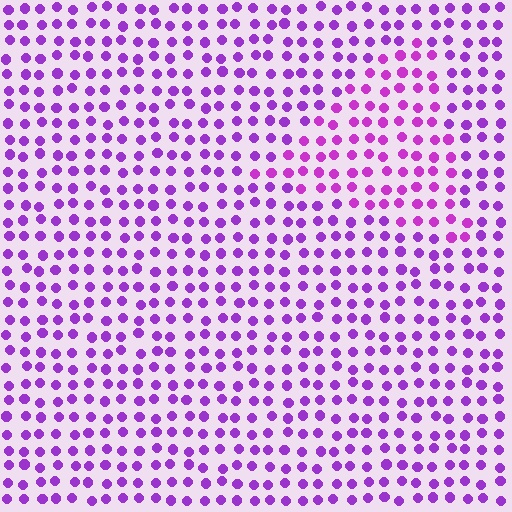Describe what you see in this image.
The image is filled with small purple elements in a uniform arrangement. A triangle-shaped region is visible where the elements are tinted to a slightly different hue, forming a subtle color boundary.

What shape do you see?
I see a triangle.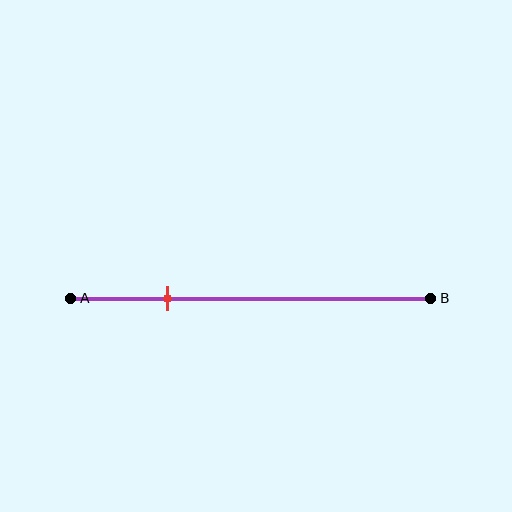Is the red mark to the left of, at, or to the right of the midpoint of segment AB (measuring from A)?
The red mark is to the left of the midpoint of segment AB.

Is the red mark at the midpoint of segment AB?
No, the mark is at about 25% from A, not at the 50% midpoint.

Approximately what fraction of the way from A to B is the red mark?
The red mark is approximately 25% of the way from A to B.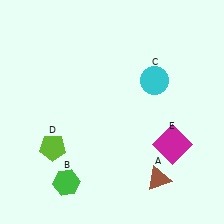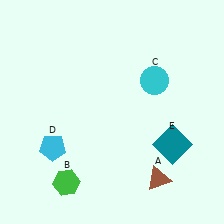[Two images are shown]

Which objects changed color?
D changed from lime to cyan. E changed from magenta to teal.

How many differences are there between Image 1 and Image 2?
There are 2 differences between the two images.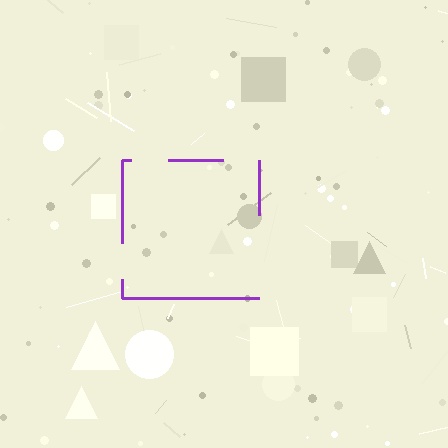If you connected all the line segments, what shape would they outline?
They would outline a square.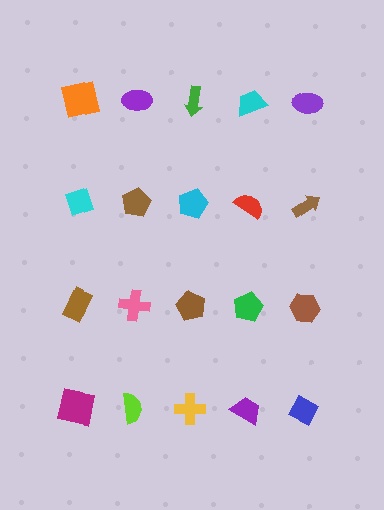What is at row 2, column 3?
A cyan pentagon.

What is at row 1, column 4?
A cyan trapezoid.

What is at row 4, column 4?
A purple trapezoid.